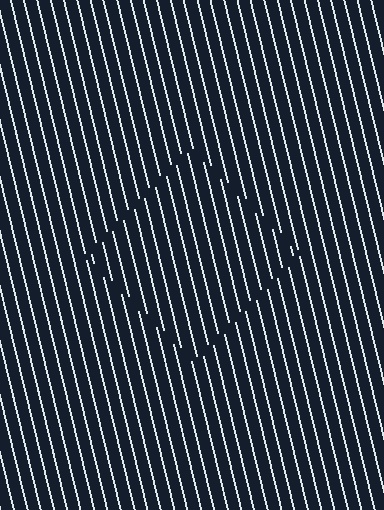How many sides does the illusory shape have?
4 sides — the line-ends trace a square.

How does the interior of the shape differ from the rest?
The interior of the shape contains the same grating, shifted by half a period — the contour is defined by the phase discontinuity where line-ends from the inner and outer gratings abut.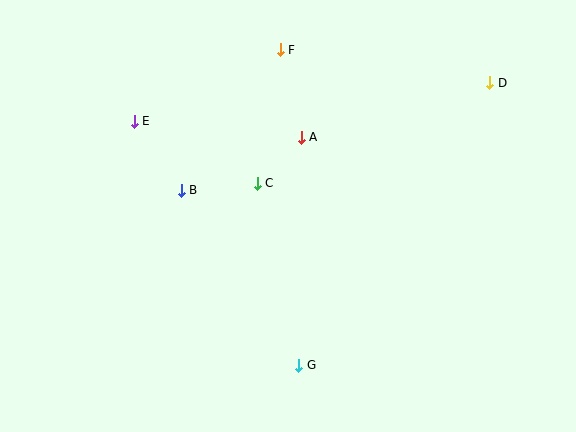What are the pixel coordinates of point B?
Point B is at (181, 190).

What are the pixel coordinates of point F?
Point F is at (280, 50).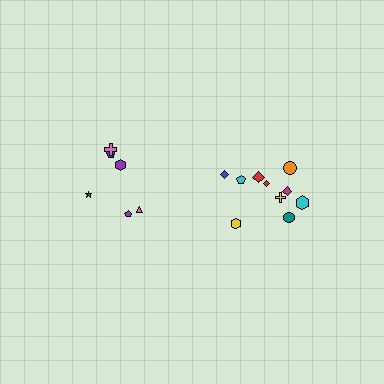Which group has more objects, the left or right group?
The right group.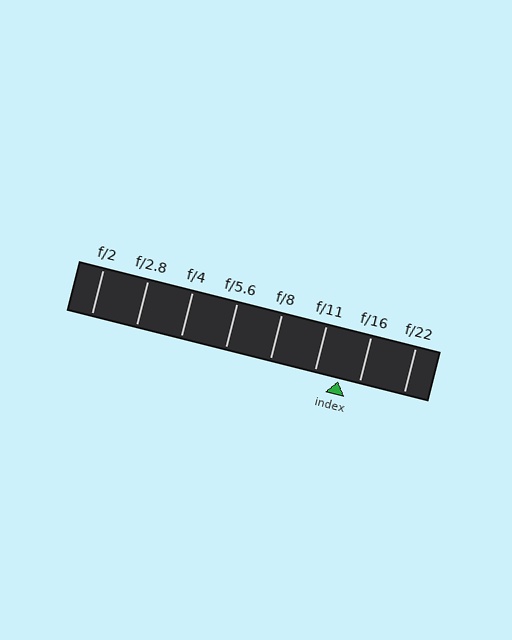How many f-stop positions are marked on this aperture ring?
There are 8 f-stop positions marked.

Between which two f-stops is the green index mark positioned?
The index mark is between f/11 and f/16.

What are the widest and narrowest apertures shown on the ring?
The widest aperture shown is f/2 and the narrowest is f/22.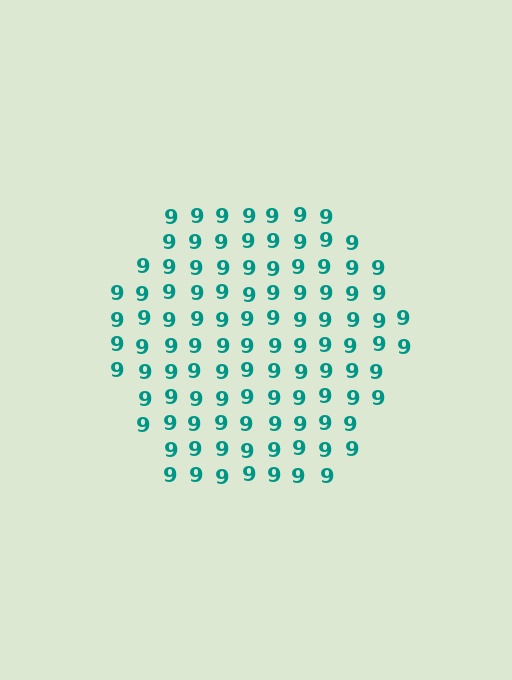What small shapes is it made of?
It is made of small digit 9's.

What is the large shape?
The large shape is a hexagon.